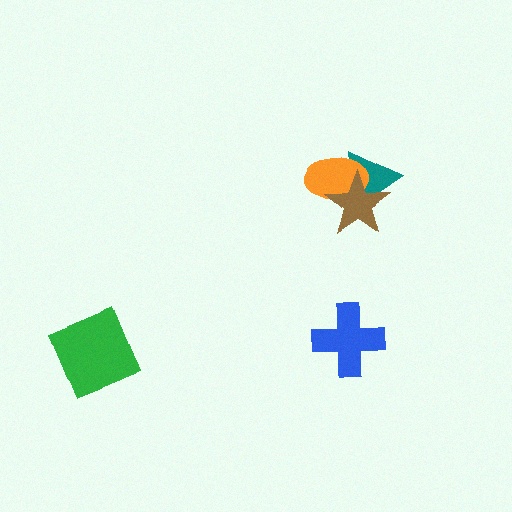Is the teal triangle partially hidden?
Yes, it is partially covered by another shape.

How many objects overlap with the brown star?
2 objects overlap with the brown star.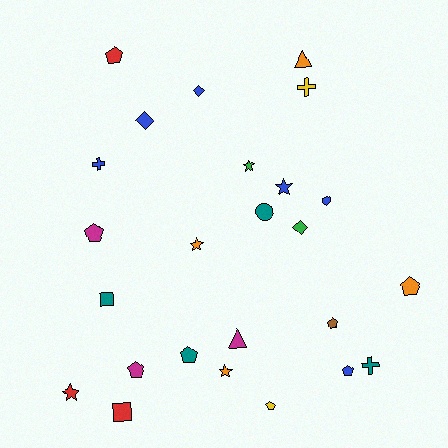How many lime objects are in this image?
There are no lime objects.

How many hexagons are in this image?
There is 1 hexagon.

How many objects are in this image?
There are 25 objects.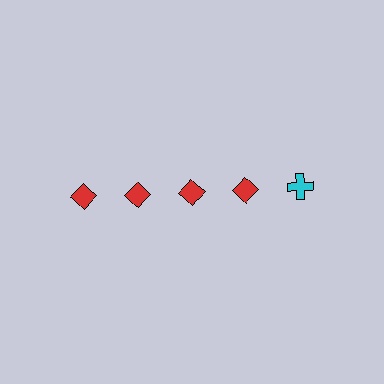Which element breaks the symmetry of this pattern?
The cyan cross in the top row, rightmost column breaks the symmetry. All other shapes are red diamonds.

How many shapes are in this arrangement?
There are 5 shapes arranged in a grid pattern.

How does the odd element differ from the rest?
It differs in both color (cyan instead of red) and shape (cross instead of diamond).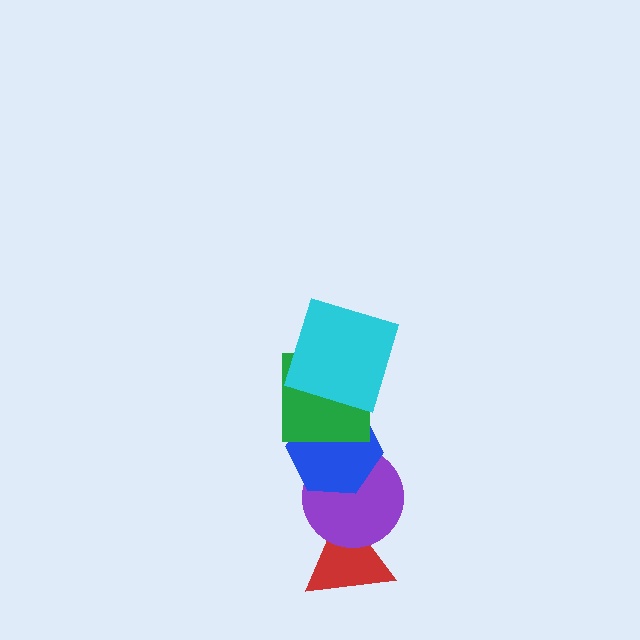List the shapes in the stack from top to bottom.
From top to bottom: the cyan square, the green square, the blue hexagon, the purple circle, the red triangle.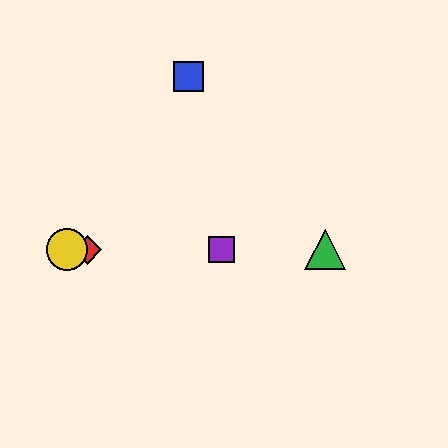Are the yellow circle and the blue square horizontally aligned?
No, the yellow circle is at y≈250 and the blue square is at y≈76.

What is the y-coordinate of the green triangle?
The green triangle is at y≈250.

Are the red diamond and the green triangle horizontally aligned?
Yes, both are at y≈250.